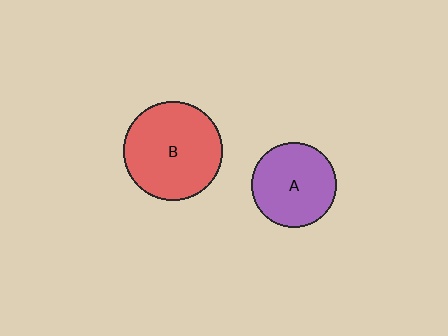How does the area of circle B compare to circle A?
Approximately 1.4 times.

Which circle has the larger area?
Circle B (red).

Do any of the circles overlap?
No, none of the circles overlap.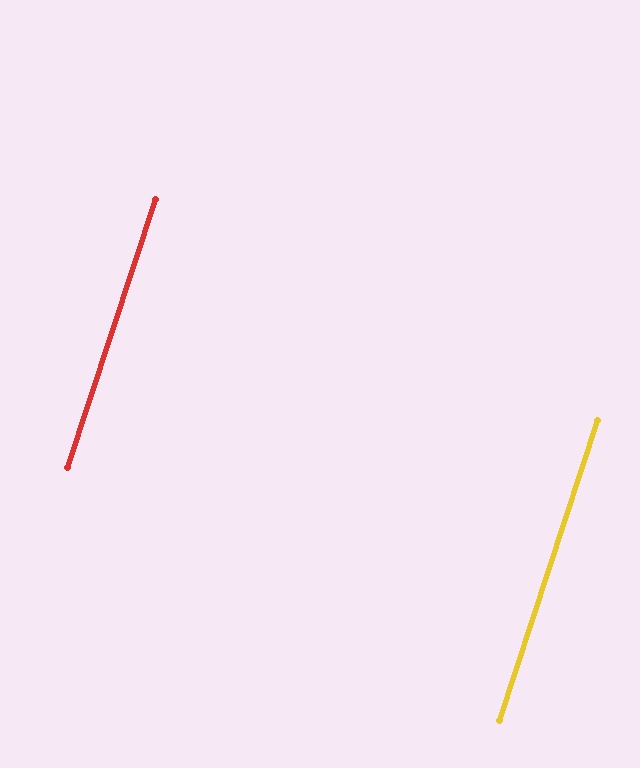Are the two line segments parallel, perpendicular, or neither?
Parallel — their directions differ by only 0.2°.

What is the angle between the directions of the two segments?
Approximately 0 degrees.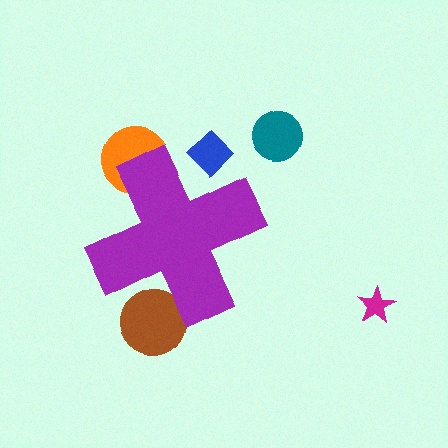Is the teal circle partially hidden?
No, the teal circle is fully visible.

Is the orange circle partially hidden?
Yes, the orange circle is partially hidden behind the purple cross.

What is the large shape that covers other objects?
A purple cross.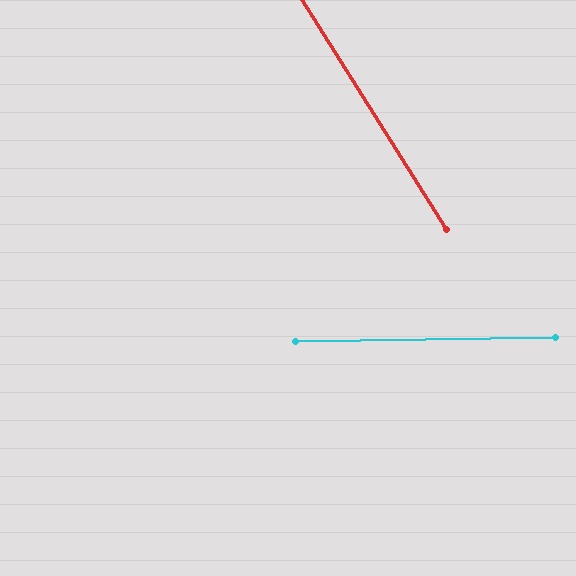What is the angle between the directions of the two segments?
Approximately 59 degrees.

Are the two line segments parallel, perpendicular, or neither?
Neither parallel nor perpendicular — they differ by about 59°.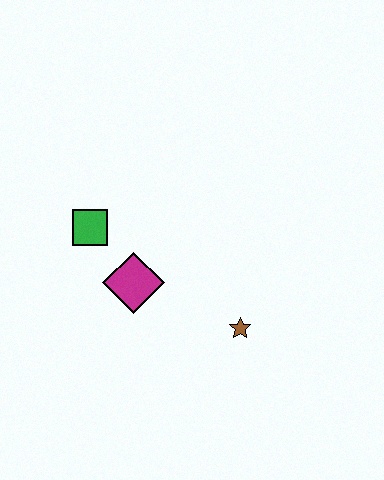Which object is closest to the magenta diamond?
The green square is closest to the magenta diamond.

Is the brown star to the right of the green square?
Yes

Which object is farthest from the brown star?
The green square is farthest from the brown star.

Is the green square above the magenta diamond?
Yes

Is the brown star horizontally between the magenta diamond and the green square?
No